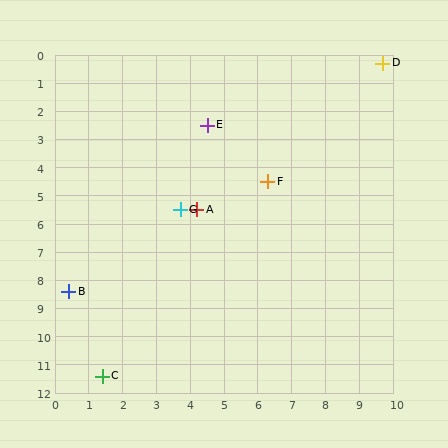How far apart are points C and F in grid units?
Points C and F are about 8.5 grid units apart.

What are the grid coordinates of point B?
Point B is at approximately (0.4, 8.4).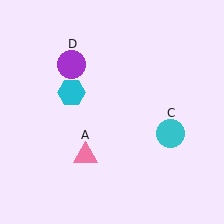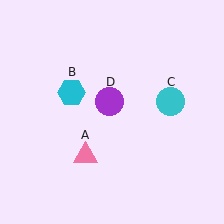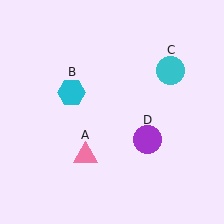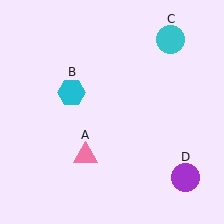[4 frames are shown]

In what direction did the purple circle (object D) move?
The purple circle (object D) moved down and to the right.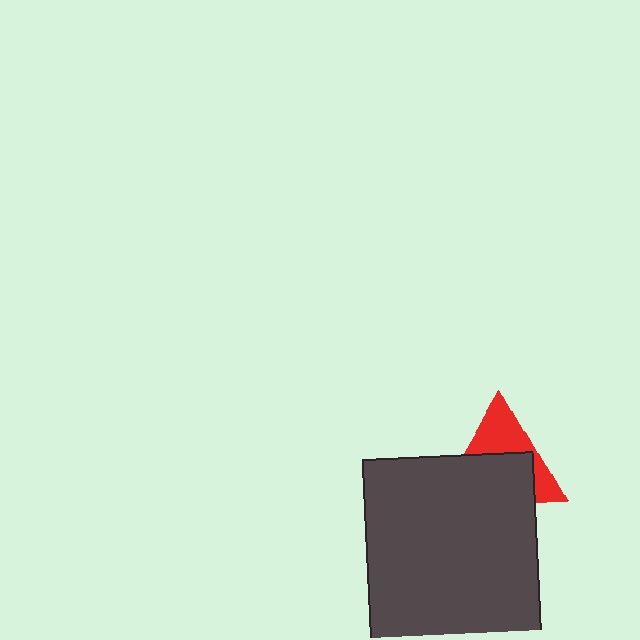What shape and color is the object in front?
The object in front is a dark gray rectangle.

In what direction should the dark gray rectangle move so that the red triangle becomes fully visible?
The dark gray rectangle should move down. That is the shortest direction to clear the overlap and leave the red triangle fully visible.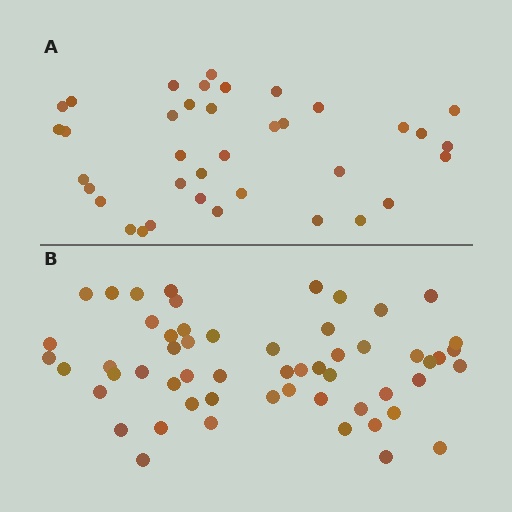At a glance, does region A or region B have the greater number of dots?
Region B (the bottom region) has more dots.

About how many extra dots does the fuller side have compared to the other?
Region B has approximately 20 more dots than region A.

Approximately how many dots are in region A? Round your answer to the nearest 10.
About 40 dots. (The exact count is 37, which rounds to 40.)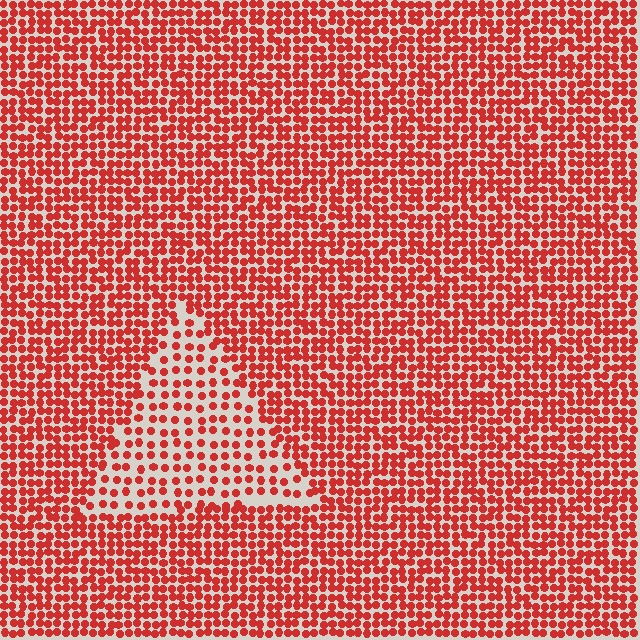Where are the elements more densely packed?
The elements are more densely packed outside the triangle boundary.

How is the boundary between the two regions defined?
The boundary is defined by a change in element density (approximately 1.9x ratio). All elements are the same color, size, and shape.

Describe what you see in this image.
The image contains small red elements arranged at two different densities. A triangle-shaped region is visible where the elements are less densely packed than the surrounding area.